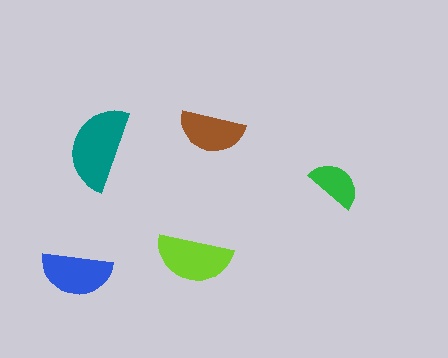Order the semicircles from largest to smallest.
the teal one, the lime one, the blue one, the brown one, the green one.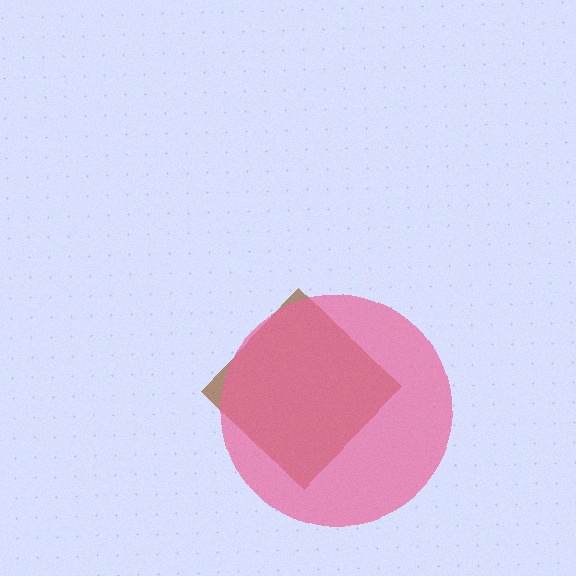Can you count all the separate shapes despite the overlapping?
Yes, there are 2 separate shapes.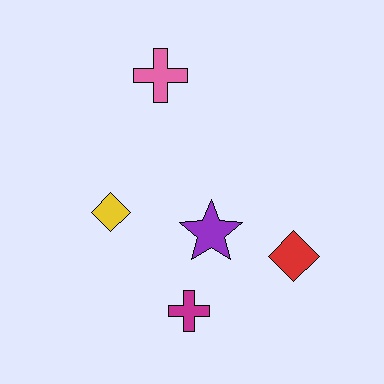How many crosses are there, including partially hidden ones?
There are 2 crosses.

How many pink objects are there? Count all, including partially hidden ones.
There is 1 pink object.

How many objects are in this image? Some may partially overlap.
There are 5 objects.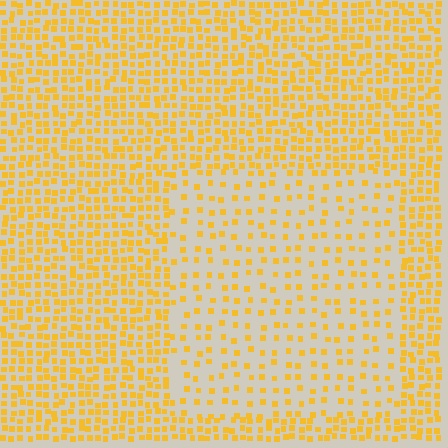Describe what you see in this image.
The image contains small yellow elements arranged at two different densities. A rectangle-shaped region is visible where the elements are less densely packed than the surrounding area.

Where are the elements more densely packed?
The elements are more densely packed outside the rectangle boundary.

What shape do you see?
I see a rectangle.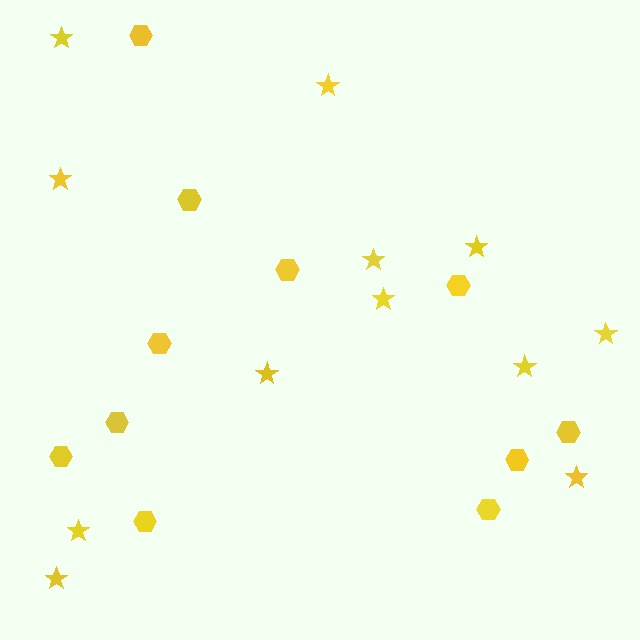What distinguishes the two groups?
There are 2 groups: one group of hexagons (11) and one group of stars (12).